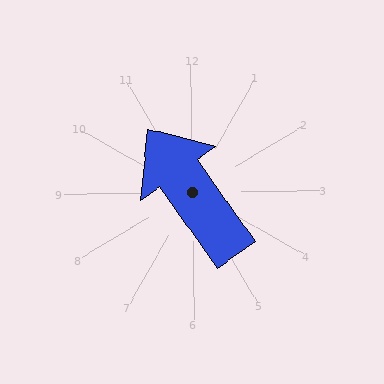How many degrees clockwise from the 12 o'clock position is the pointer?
Approximately 325 degrees.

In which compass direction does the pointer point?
Northwest.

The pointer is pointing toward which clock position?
Roughly 11 o'clock.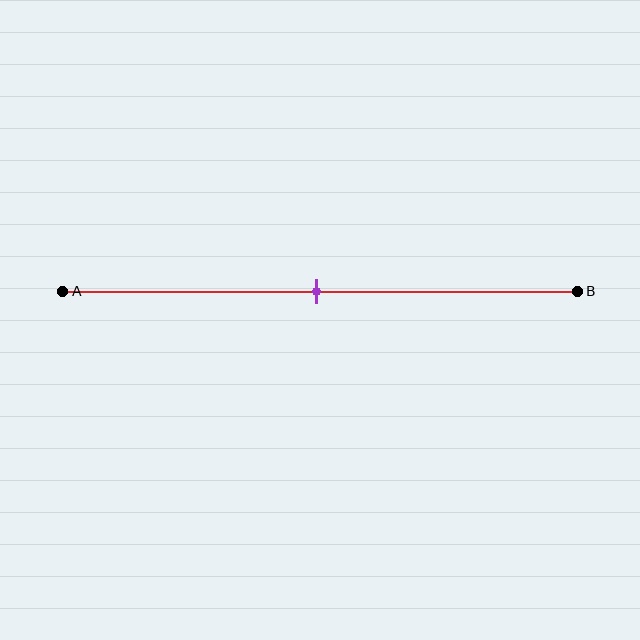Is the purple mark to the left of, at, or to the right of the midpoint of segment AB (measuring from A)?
The purple mark is approximately at the midpoint of segment AB.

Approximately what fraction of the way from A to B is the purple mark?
The purple mark is approximately 50% of the way from A to B.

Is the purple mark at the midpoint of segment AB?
Yes, the mark is approximately at the midpoint.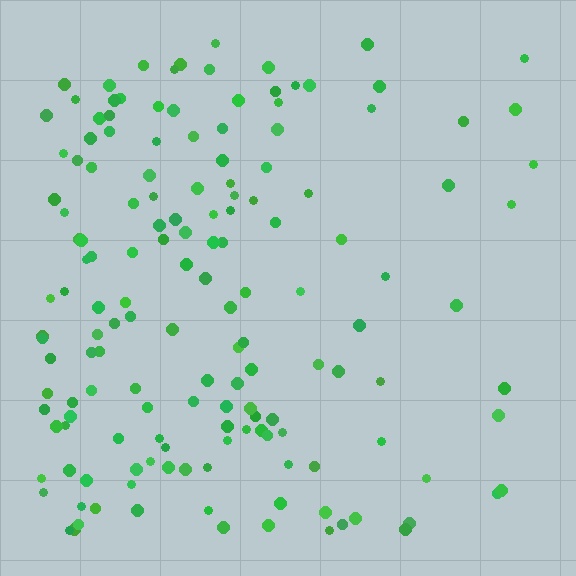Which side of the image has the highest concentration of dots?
The left.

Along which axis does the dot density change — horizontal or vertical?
Horizontal.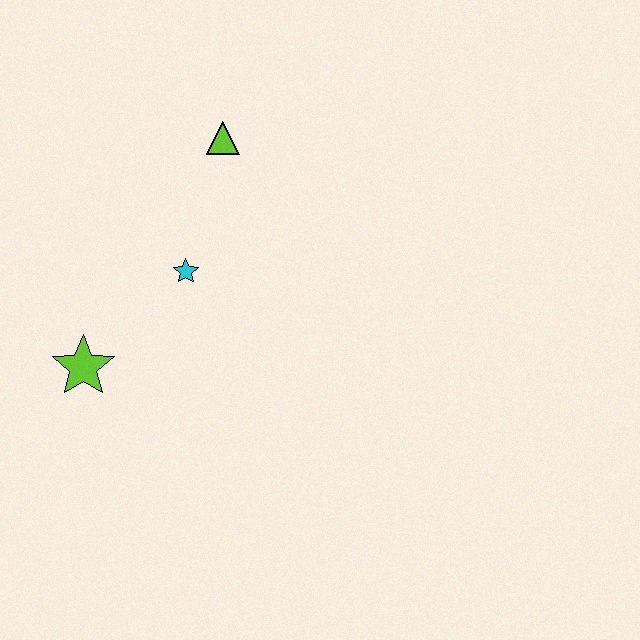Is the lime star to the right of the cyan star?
No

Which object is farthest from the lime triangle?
The lime star is farthest from the lime triangle.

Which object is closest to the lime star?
The cyan star is closest to the lime star.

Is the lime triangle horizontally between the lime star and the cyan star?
No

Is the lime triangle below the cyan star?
No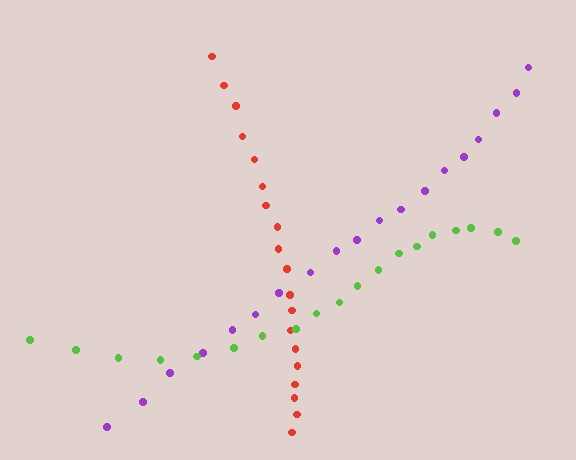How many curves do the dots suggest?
There are 3 distinct paths.